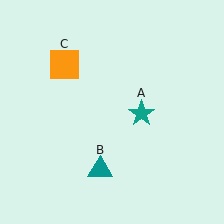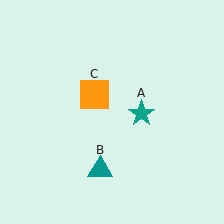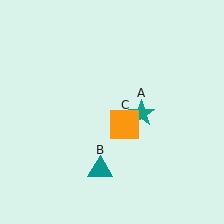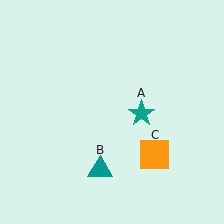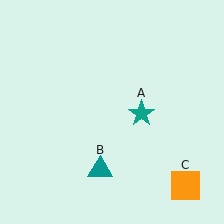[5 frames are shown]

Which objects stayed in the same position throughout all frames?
Teal star (object A) and teal triangle (object B) remained stationary.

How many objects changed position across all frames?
1 object changed position: orange square (object C).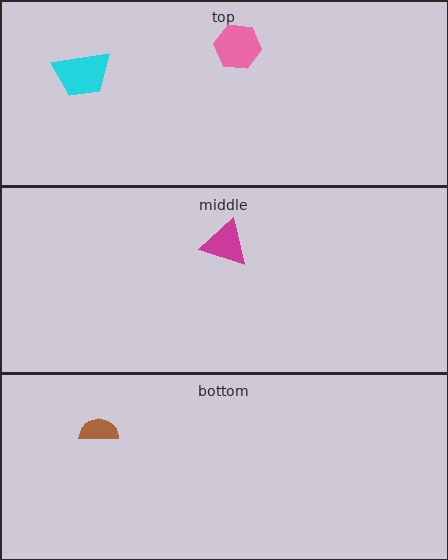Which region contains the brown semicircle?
The bottom region.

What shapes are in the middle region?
The magenta triangle.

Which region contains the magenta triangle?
The middle region.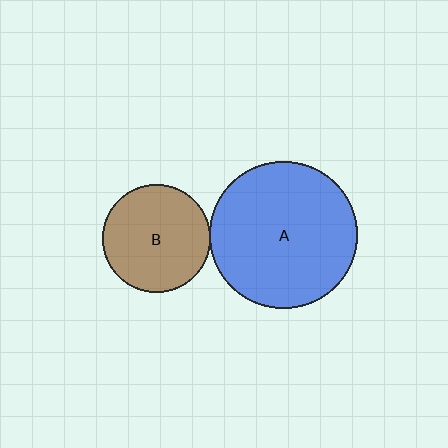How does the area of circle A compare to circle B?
Approximately 1.9 times.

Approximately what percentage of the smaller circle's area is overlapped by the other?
Approximately 5%.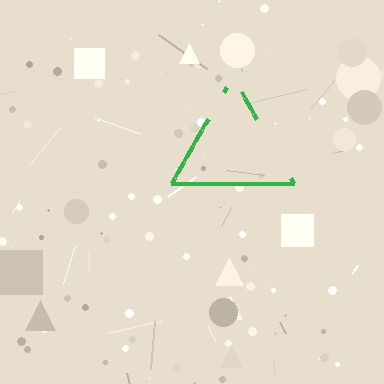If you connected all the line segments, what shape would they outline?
They would outline a triangle.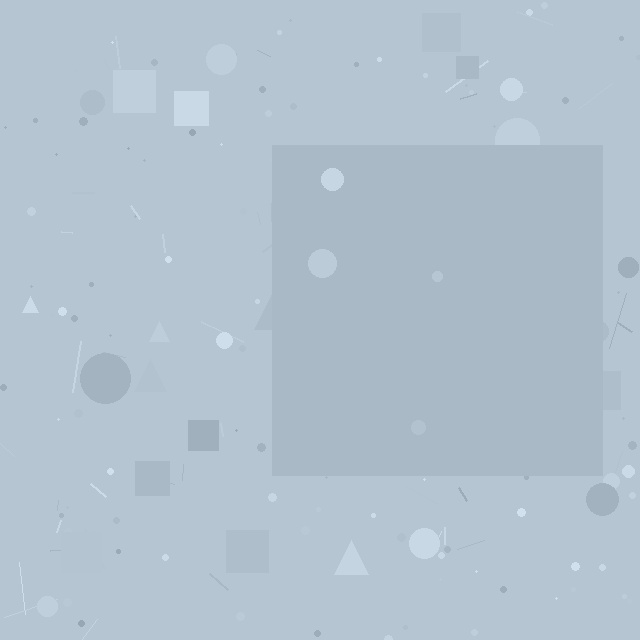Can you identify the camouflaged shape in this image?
The camouflaged shape is a square.